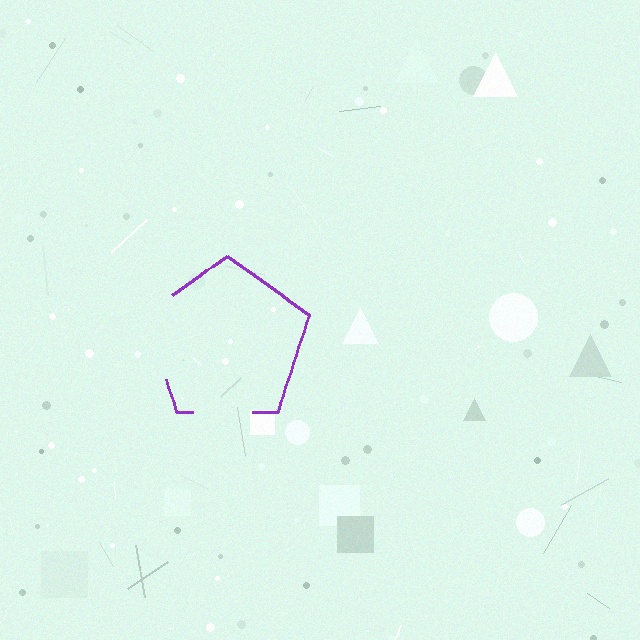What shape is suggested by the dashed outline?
The dashed outline suggests a pentagon.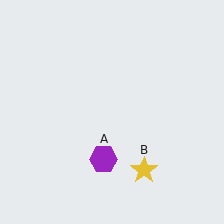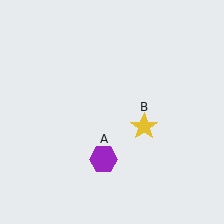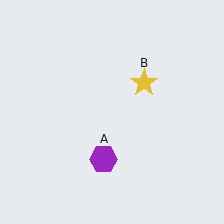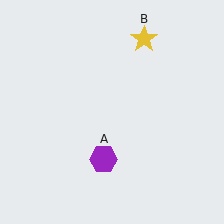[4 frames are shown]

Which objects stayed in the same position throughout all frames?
Purple hexagon (object A) remained stationary.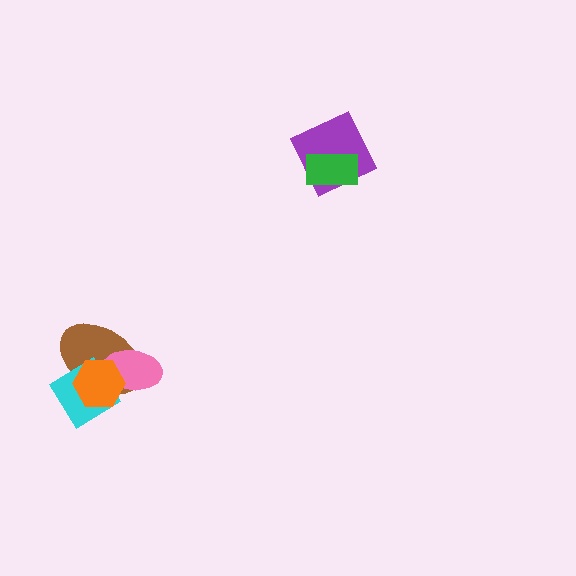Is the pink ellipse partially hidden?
Yes, it is partially covered by another shape.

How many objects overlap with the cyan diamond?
3 objects overlap with the cyan diamond.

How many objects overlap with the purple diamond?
1 object overlaps with the purple diamond.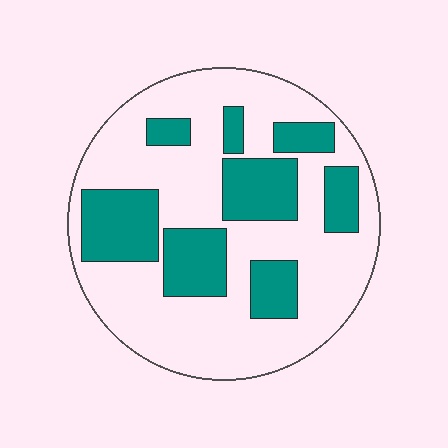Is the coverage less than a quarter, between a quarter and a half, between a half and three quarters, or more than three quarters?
Between a quarter and a half.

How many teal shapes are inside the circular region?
8.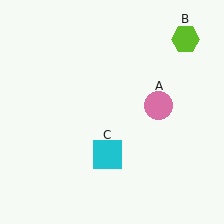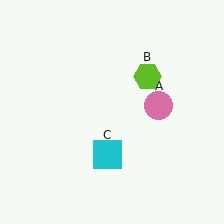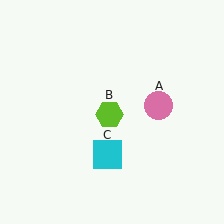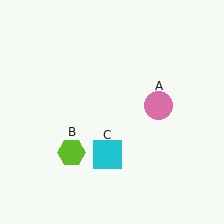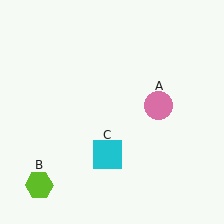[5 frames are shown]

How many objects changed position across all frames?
1 object changed position: lime hexagon (object B).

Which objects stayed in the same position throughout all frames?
Pink circle (object A) and cyan square (object C) remained stationary.